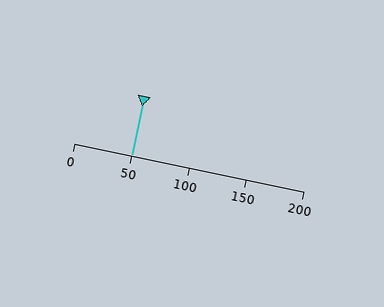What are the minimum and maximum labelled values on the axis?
The axis runs from 0 to 200.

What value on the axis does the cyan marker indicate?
The marker indicates approximately 50.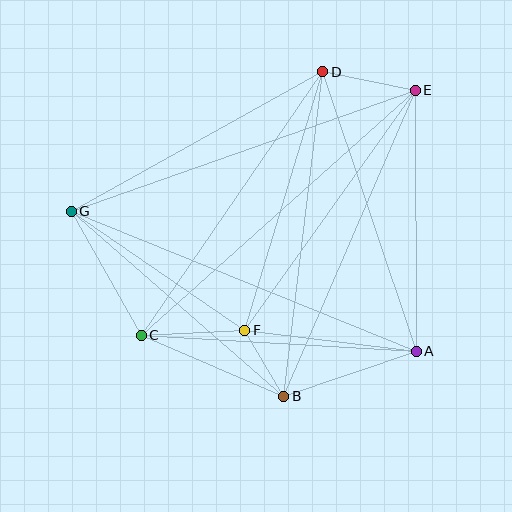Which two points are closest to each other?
Points B and F are closest to each other.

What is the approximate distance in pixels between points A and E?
The distance between A and E is approximately 261 pixels.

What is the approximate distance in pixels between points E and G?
The distance between E and G is approximately 365 pixels.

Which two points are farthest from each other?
Points A and G are farthest from each other.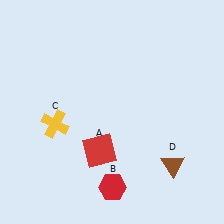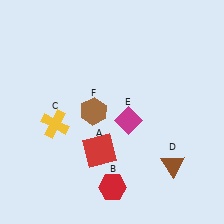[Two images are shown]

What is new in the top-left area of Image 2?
A brown hexagon (F) was added in the top-left area of Image 2.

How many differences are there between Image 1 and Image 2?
There are 2 differences between the two images.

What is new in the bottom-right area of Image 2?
A magenta diamond (E) was added in the bottom-right area of Image 2.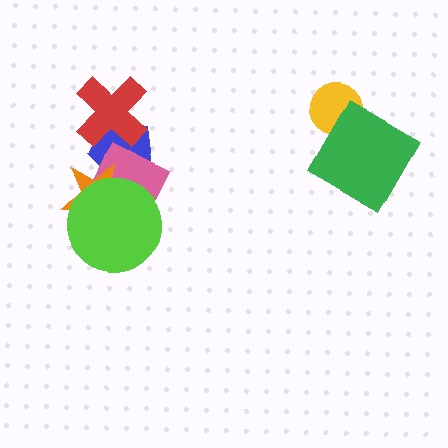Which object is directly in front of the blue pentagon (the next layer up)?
The red cross is directly in front of the blue pentagon.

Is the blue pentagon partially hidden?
Yes, it is partially covered by another shape.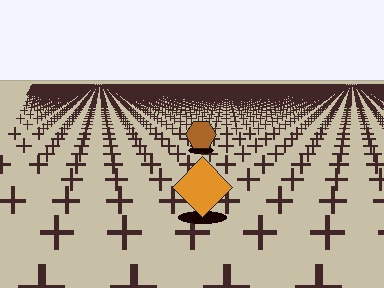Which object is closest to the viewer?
The orange diamond is closest. The texture marks near it are larger and more spread out.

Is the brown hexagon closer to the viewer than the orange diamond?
No. The orange diamond is closer — you can tell from the texture gradient: the ground texture is coarser near it.